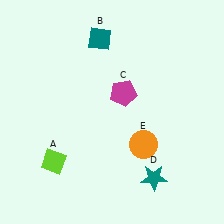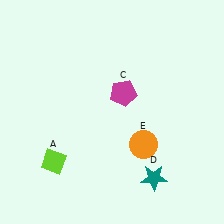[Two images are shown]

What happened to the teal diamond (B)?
The teal diamond (B) was removed in Image 2. It was in the top-left area of Image 1.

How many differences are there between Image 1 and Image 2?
There is 1 difference between the two images.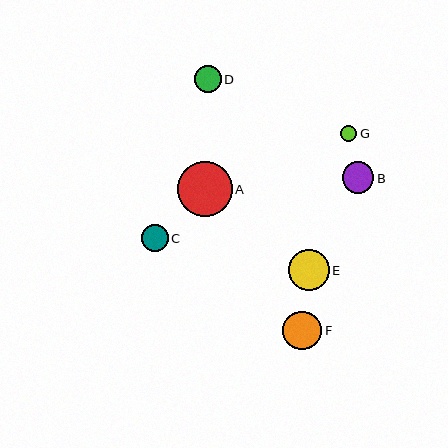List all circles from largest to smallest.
From largest to smallest: A, E, F, B, D, C, G.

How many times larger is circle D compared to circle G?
Circle D is approximately 1.6 times the size of circle G.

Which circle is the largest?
Circle A is the largest with a size of approximately 55 pixels.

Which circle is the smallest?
Circle G is the smallest with a size of approximately 16 pixels.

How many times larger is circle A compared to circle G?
Circle A is approximately 3.4 times the size of circle G.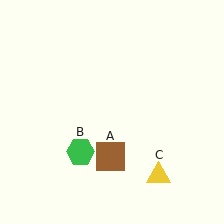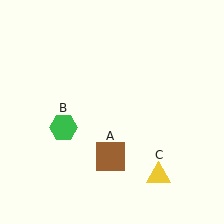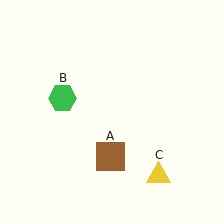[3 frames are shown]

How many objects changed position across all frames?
1 object changed position: green hexagon (object B).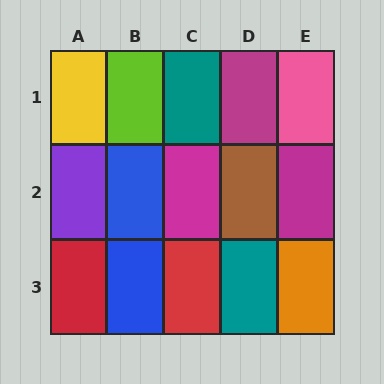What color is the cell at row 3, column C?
Red.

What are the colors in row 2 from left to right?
Purple, blue, magenta, brown, magenta.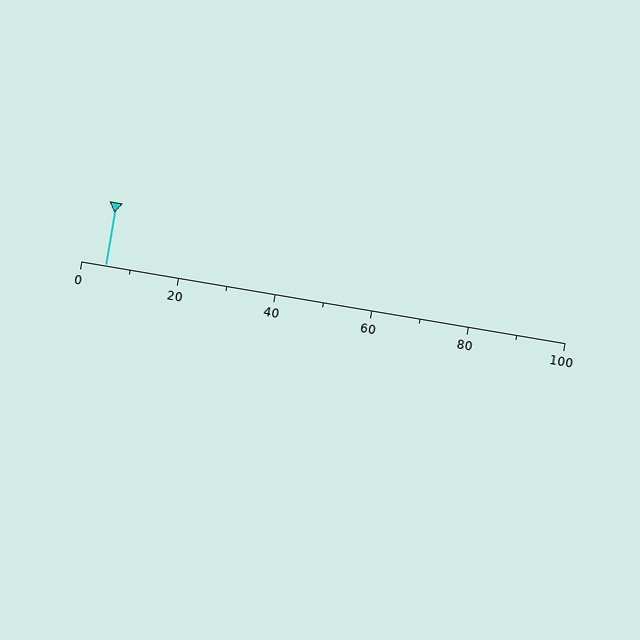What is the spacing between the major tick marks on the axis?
The major ticks are spaced 20 apart.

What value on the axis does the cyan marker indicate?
The marker indicates approximately 5.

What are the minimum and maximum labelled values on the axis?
The axis runs from 0 to 100.